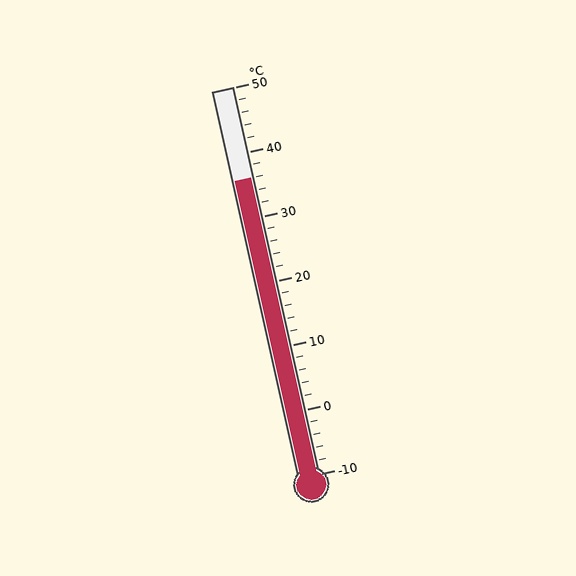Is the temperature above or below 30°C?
The temperature is above 30°C.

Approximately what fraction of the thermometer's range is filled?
The thermometer is filled to approximately 75% of its range.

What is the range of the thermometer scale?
The thermometer scale ranges from -10°C to 50°C.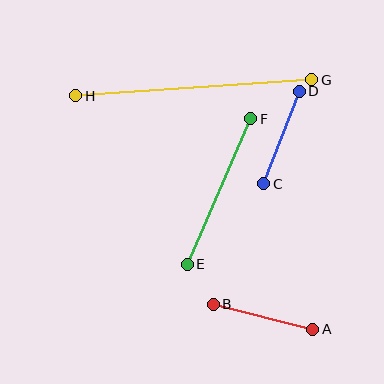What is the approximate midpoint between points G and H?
The midpoint is at approximately (194, 88) pixels.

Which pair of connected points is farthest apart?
Points G and H are farthest apart.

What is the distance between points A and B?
The distance is approximately 103 pixels.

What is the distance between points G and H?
The distance is approximately 237 pixels.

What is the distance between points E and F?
The distance is approximately 159 pixels.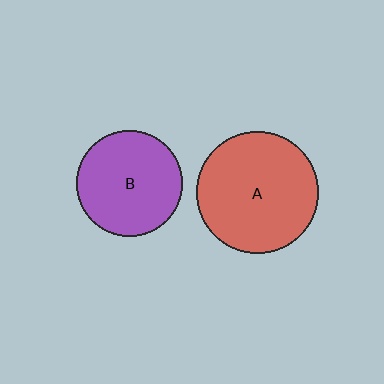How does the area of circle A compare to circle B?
Approximately 1.3 times.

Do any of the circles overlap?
No, none of the circles overlap.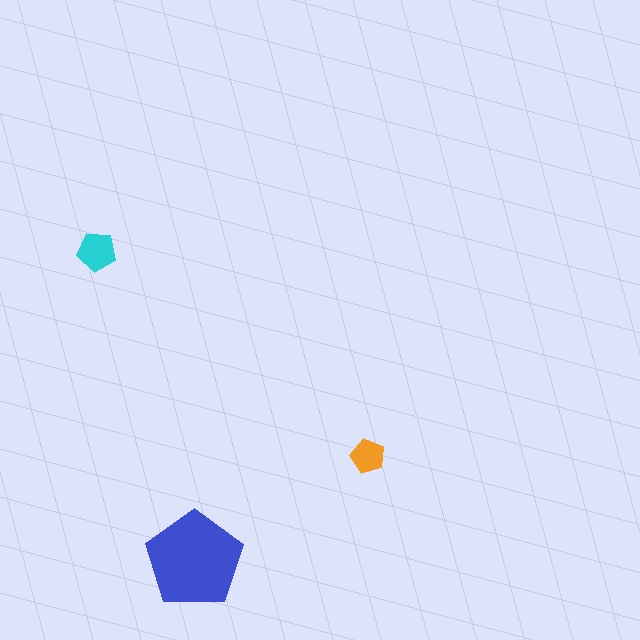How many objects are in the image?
There are 3 objects in the image.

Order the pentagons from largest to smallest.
the blue one, the cyan one, the orange one.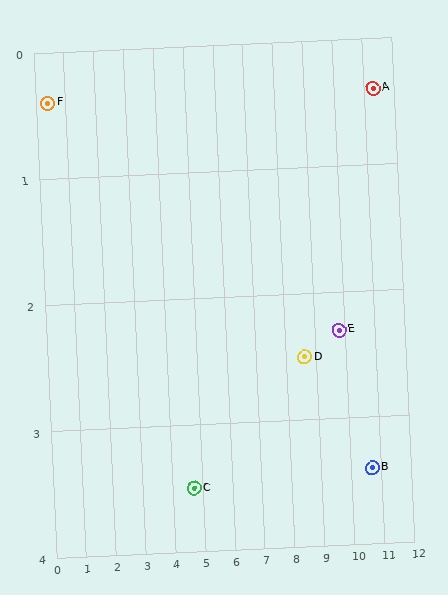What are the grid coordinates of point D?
Point D is at approximately (8.6, 2.5).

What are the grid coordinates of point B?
Point B is at approximately (10.7, 3.4).